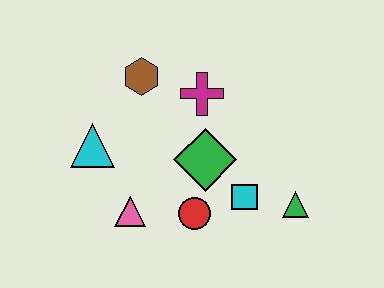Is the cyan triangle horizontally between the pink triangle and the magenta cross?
No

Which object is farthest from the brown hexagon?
The green triangle is farthest from the brown hexagon.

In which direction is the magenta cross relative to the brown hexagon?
The magenta cross is to the right of the brown hexagon.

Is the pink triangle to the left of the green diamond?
Yes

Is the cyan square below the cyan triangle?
Yes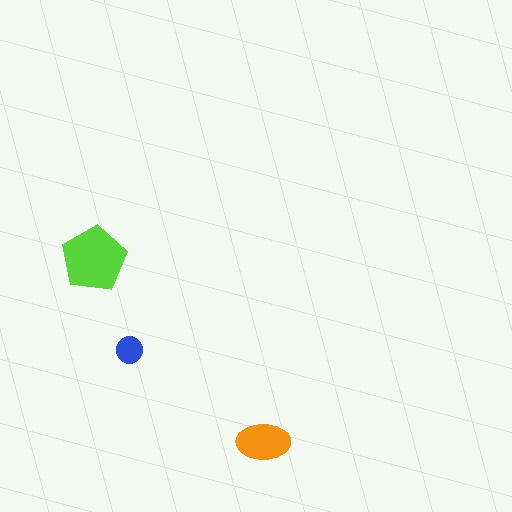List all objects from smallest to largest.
The blue circle, the orange ellipse, the lime pentagon.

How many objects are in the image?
There are 3 objects in the image.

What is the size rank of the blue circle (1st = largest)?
3rd.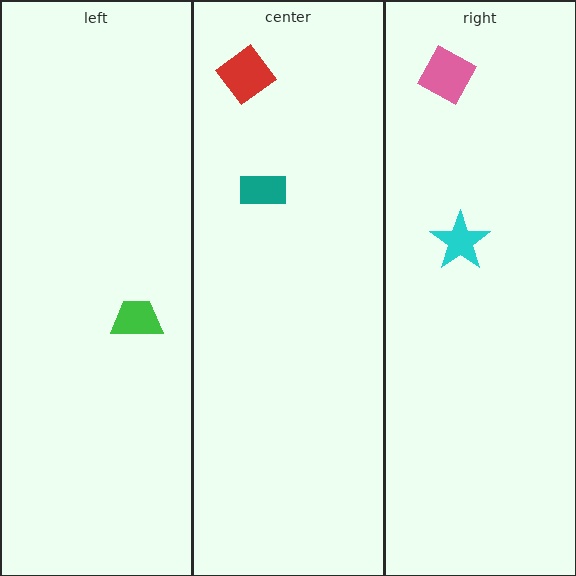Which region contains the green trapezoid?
The left region.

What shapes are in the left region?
The green trapezoid.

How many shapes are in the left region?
1.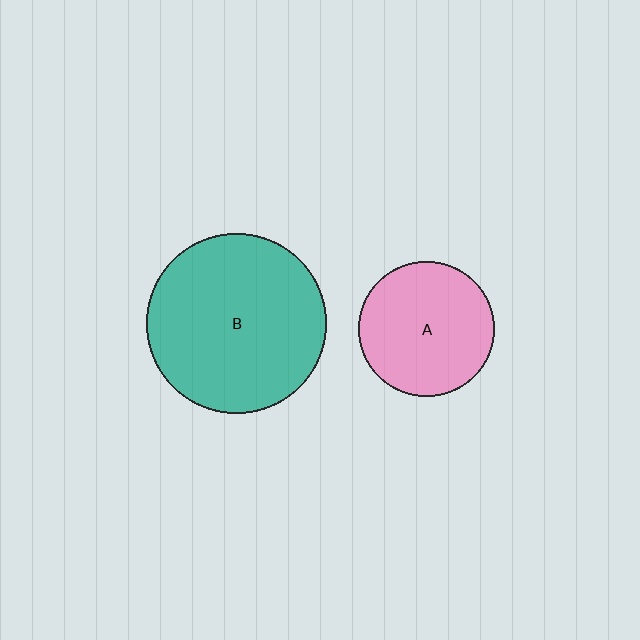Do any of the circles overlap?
No, none of the circles overlap.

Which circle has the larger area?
Circle B (teal).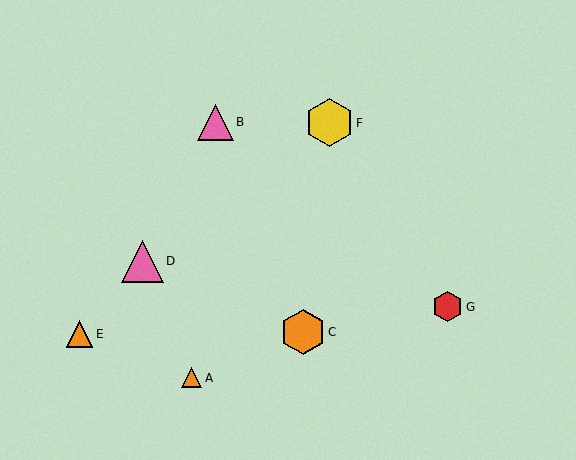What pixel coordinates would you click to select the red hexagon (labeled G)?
Click at (447, 307) to select the red hexagon G.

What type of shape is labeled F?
Shape F is a yellow hexagon.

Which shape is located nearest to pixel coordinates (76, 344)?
The orange triangle (labeled E) at (80, 334) is nearest to that location.